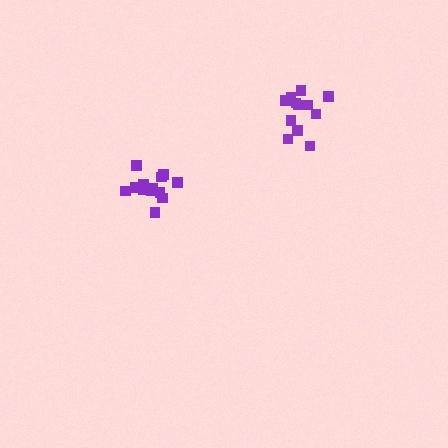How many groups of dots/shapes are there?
There are 2 groups.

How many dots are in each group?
Group 1: 14 dots, Group 2: 12 dots (26 total).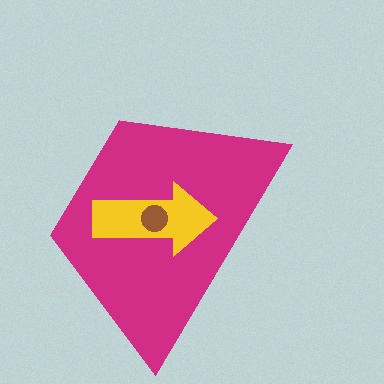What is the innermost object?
The brown circle.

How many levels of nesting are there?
3.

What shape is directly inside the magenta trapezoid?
The yellow arrow.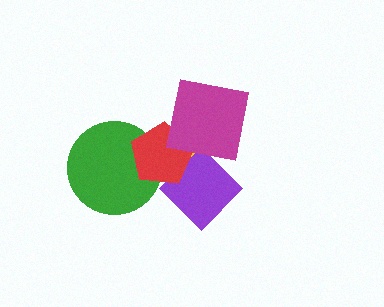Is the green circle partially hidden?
Yes, it is partially covered by another shape.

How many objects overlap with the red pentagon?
4 objects overlap with the red pentagon.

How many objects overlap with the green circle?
2 objects overlap with the green circle.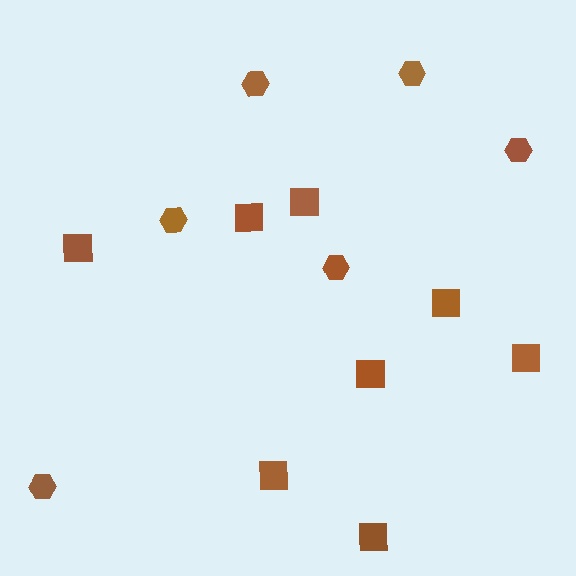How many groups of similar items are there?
There are 2 groups: one group of squares (8) and one group of hexagons (6).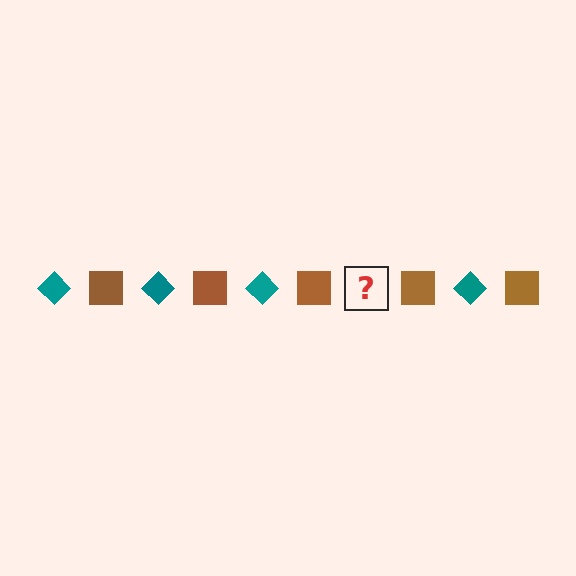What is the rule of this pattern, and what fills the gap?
The rule is that the pattern alternates between teal diamond and brown square. The gap should be filled with a teal diamond.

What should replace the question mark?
The question mark should be replaced with a teal diamond.